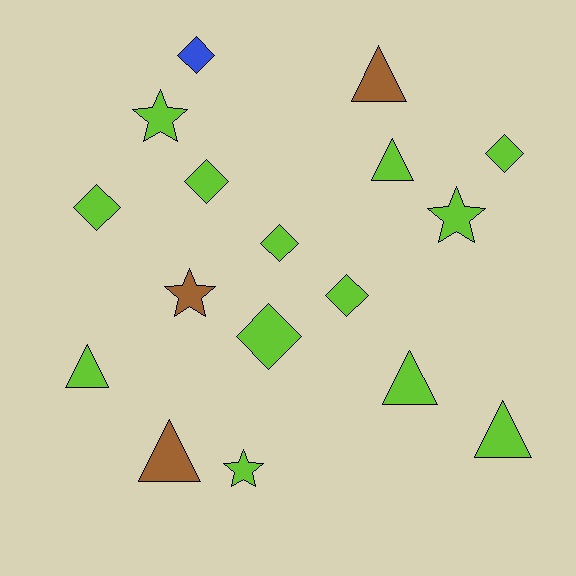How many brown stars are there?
There is 1 brown star.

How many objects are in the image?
There are 17 objects.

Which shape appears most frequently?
Diamond, with 7 objects.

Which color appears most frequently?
Lime, with 13 objects.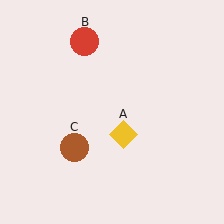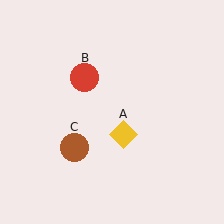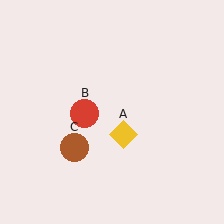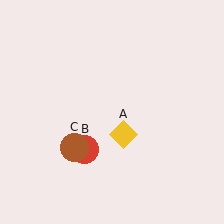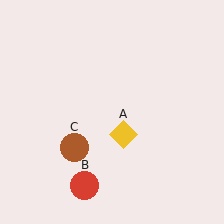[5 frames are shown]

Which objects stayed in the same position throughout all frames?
Yellow diamond (object A) and brown circle (object C) remained stationary.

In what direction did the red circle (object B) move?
The red circle (object B) moved down.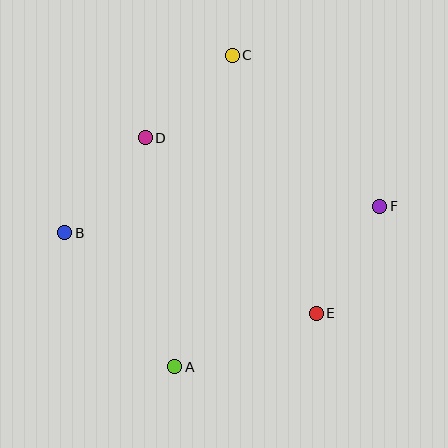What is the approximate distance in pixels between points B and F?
The distance between B and F is approximately 316 pixels.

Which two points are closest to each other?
Points C and D are closest to each other.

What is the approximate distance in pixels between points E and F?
The distance between E and F is approximately 125 pixels.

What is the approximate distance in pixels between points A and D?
The distance between A and D is approximately 231 pixels.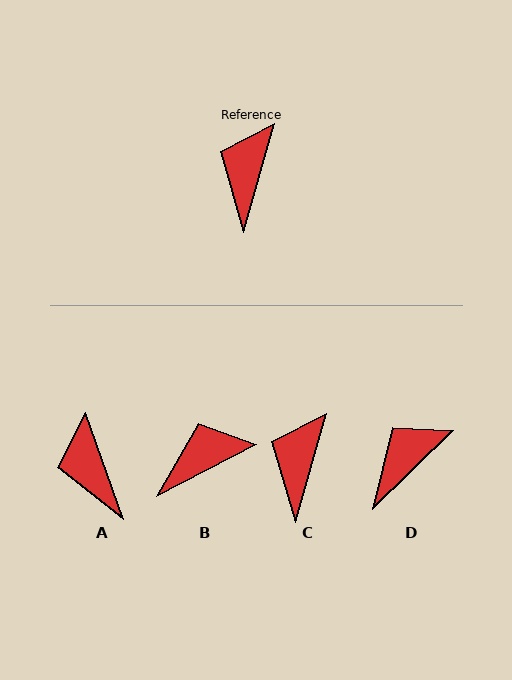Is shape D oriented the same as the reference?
No, it is off by about 30 degrees.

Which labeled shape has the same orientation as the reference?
C.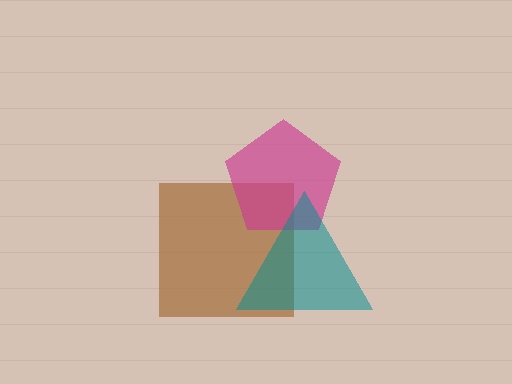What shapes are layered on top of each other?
The layered shapes are: a brown square, a magenta pentagon, a teal triangle.